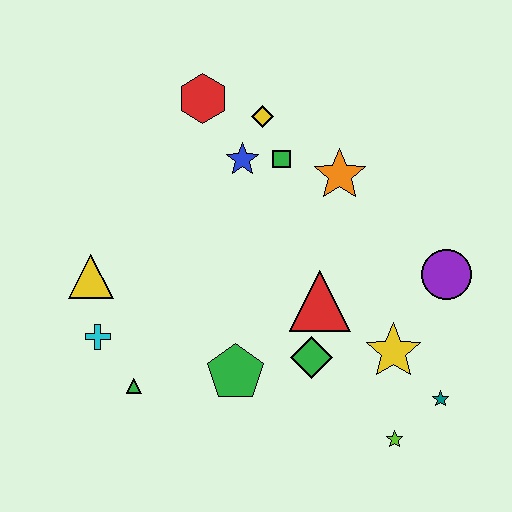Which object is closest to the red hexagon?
The yellow diamond is closest to the red hexagon.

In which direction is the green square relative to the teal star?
The green square is above the teal star.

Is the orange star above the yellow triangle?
Yes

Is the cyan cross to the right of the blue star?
No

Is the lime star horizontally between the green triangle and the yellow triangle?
No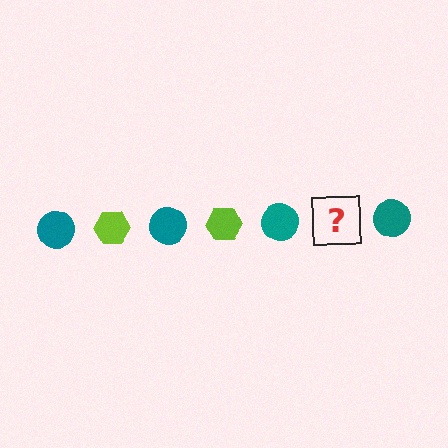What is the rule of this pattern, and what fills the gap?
The rule is that the pattern alternates between teal circle and lime hexagon. The gap should be filled with a lime hexagon.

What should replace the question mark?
The question mark should be replaced with a lime hexagon.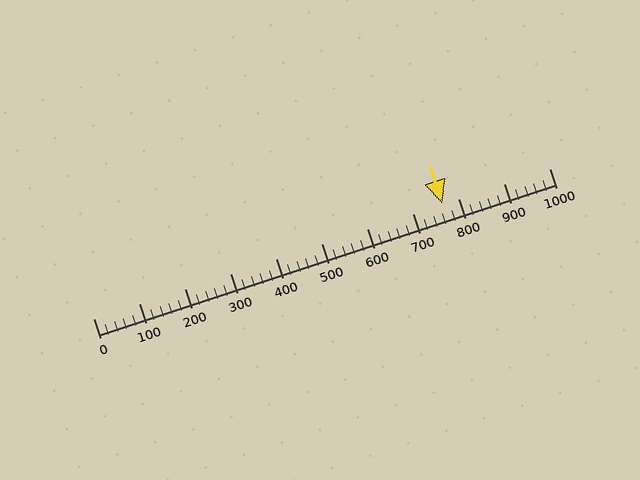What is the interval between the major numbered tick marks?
The major tick marks are spaced 100 units apart.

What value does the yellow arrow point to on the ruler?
The yellow arrow points to approximately 765.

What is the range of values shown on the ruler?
The ruler shows values from 0 to 1000.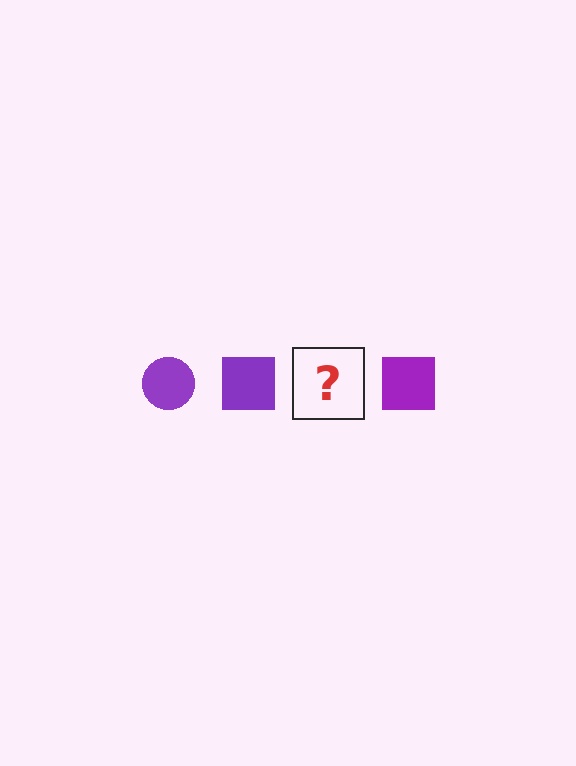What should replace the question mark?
The question mark should be replaced with a purple circle.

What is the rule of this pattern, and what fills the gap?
The rule is that the pattern cycles through circle, square shapes in purple. The gap should be filled with a purple circle.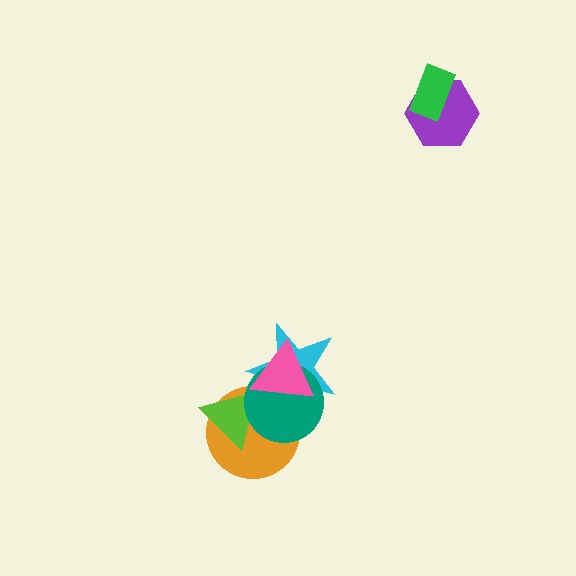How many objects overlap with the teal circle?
4 objects overlap with the teal circle.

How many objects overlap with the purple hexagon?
1 object overlaps with the purple hexagon.